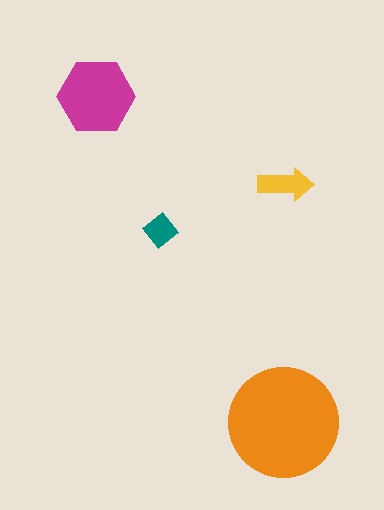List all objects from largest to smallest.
The orange circle, the magenta hexagon, the yellow arrow, the teal diamond.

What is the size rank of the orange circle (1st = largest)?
1st.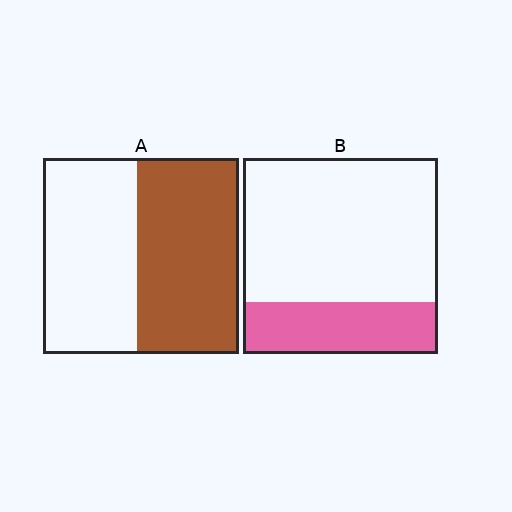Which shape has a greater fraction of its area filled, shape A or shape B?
Shape A.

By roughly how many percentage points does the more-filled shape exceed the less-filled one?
By roughly 25 percentage points (A over B).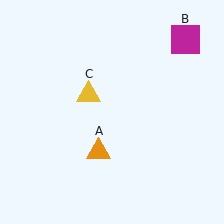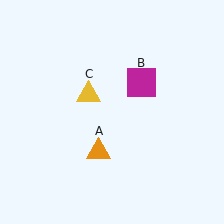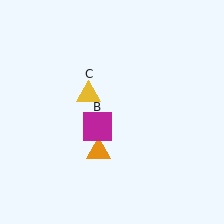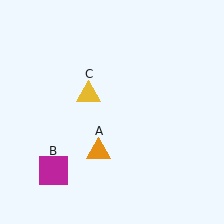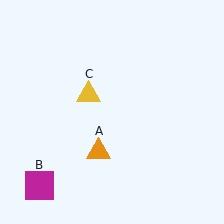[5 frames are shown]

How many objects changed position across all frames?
1 object changed position: magenta square (object B).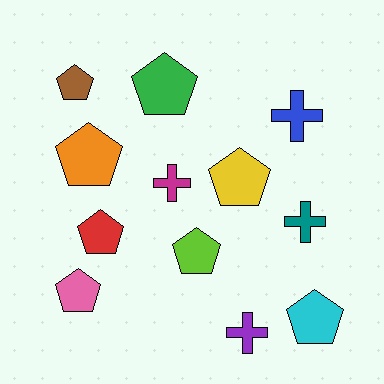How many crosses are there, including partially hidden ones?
There are 4 crosses.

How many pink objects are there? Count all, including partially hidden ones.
There is 1 pink object.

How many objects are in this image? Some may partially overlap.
There are 12 objects.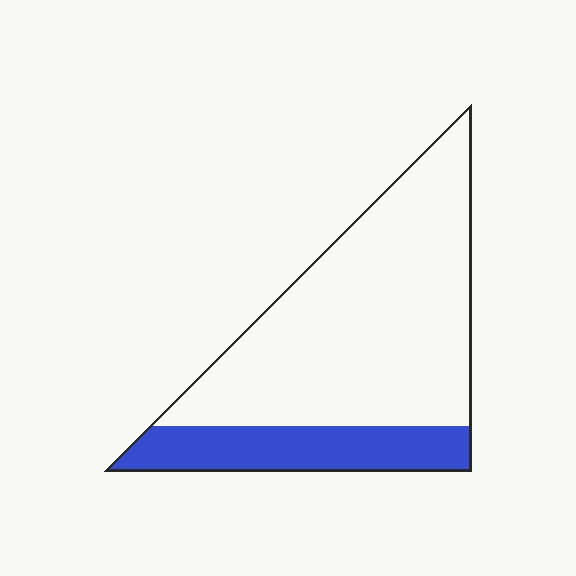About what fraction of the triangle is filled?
About one quarter (1/4).